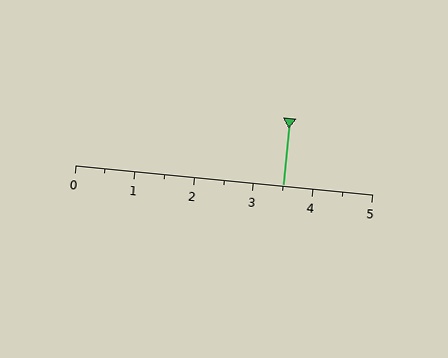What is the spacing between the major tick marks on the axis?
The major ticks are spaced 1 apart.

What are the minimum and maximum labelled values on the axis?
The axis runs from 0 to 5.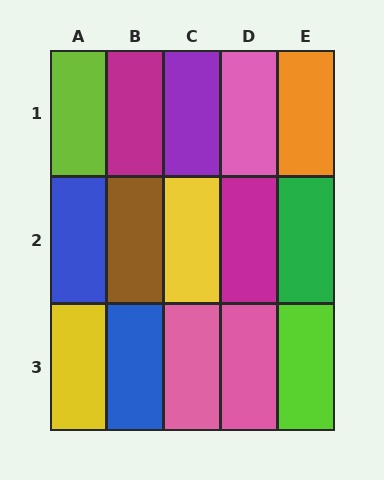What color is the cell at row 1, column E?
Orange.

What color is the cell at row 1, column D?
Pink.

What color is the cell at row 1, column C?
Purple.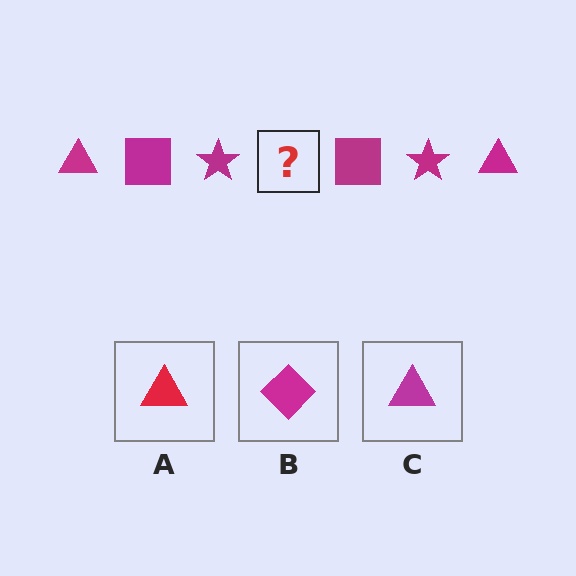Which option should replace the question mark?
Option C.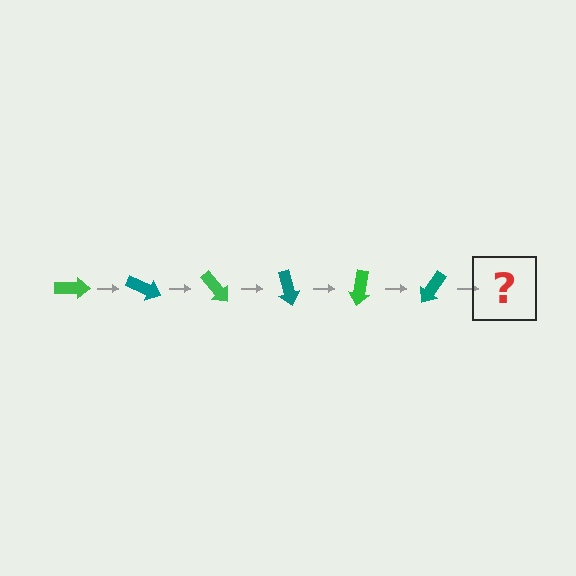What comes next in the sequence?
The next element should be a green arrow, rotated 150 degrees from the start.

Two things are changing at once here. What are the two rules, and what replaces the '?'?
The two rules are that it rotates 25 degrees each step and the color cycles through green and teal. The '?' should be a green arrow, rotated 150 degrees from the start.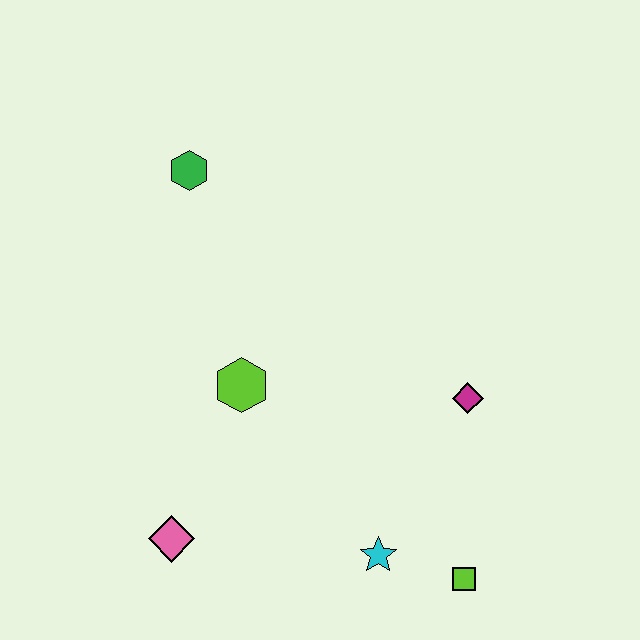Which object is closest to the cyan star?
The lime square is closest to the cyan star.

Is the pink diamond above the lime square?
Yes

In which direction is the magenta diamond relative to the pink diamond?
The magenta diamond is to the right of the pink diamond.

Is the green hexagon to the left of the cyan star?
Yes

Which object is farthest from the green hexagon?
The lime square is farthest from the green hexagon.